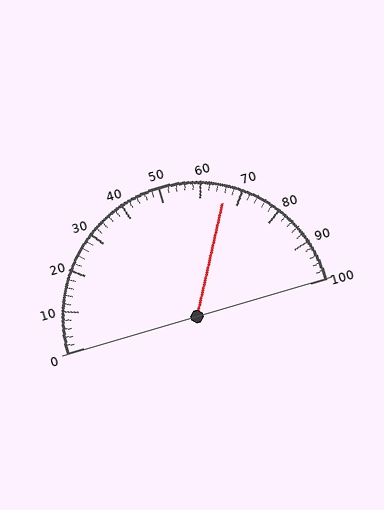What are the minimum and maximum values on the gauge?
The gauge ranges from 0 to 100.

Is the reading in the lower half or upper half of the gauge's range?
The reading is in the upper half of the range (0 to 100).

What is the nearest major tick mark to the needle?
The nearest major tick mark is 70.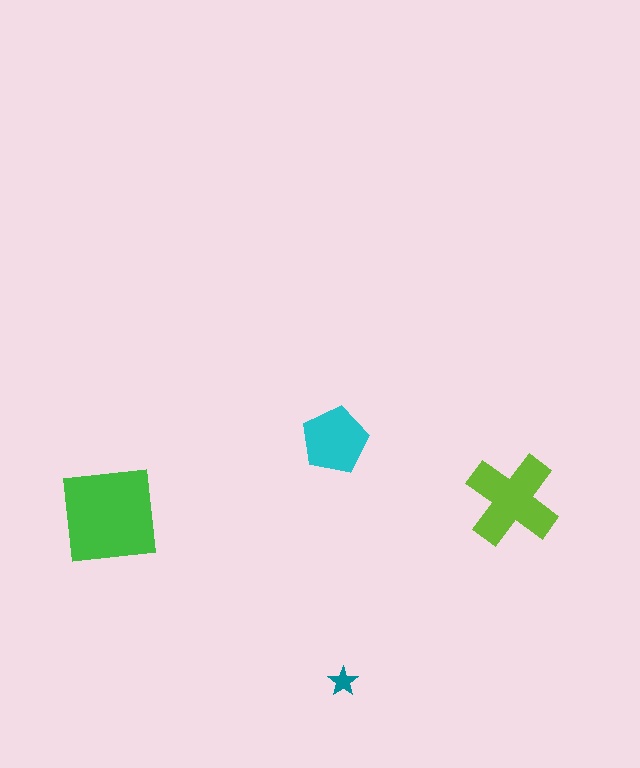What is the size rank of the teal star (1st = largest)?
4th.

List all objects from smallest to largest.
The teal star, the cyan pentagon, the lime cross, the green square.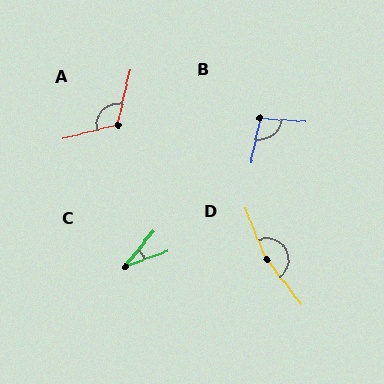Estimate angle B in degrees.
Approximately 98 degrees.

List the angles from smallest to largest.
C (32°), B (98°), A (118°), D (165°).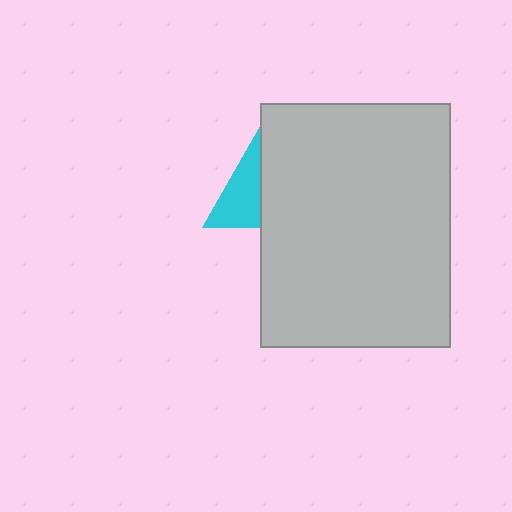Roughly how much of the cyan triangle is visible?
A small part of it is visible (roughly 45%).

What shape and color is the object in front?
The object in front is a light gray rectangle.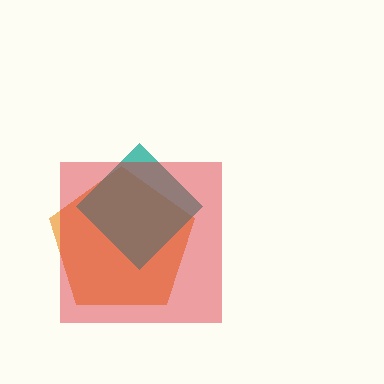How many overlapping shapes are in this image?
There are 3 overlapping shapes in the image.